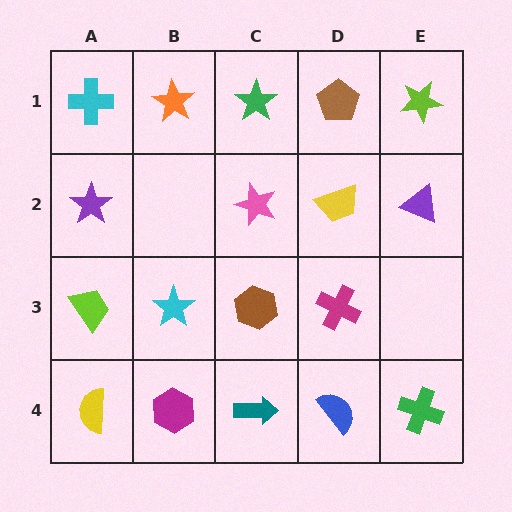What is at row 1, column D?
A brown pentagon.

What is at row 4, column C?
A teal arrow.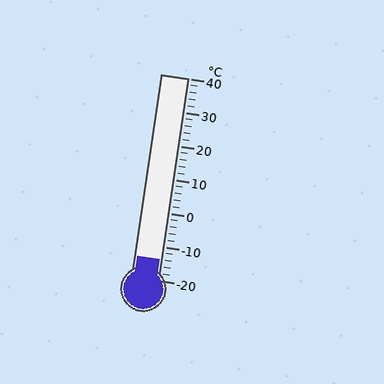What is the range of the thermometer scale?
The thermometer scale ranges from -20°C to 40°C.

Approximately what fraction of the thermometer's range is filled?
The thermometer is filled to approximately 10% of its range.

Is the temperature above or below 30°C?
The temperature is below 30°C.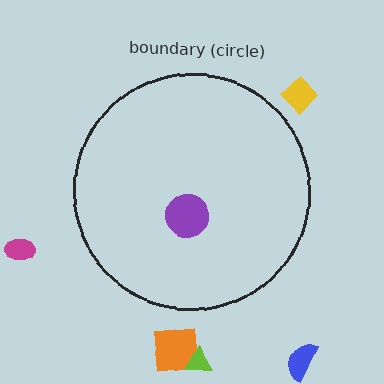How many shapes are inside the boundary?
1 inside, 5 outside.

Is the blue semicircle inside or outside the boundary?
Outside.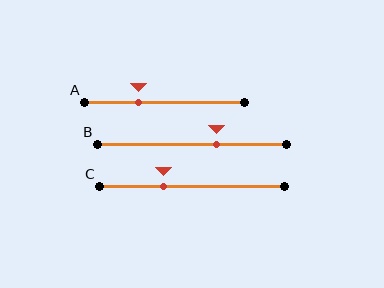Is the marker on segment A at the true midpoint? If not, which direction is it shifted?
No, the marker on segment A is shifted to the left by about 16% of the segment length.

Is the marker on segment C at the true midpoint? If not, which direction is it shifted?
No, the marker on segment C is shifted to the left by about 16% of the segment length.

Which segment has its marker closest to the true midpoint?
Segment B has its marker closest to the true midpoint.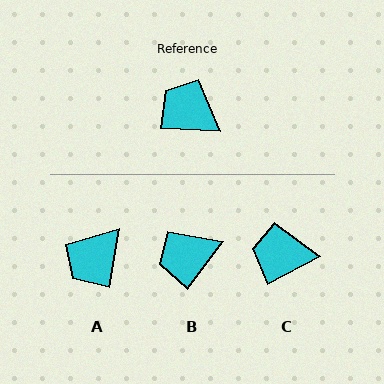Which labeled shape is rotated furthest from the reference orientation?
A, about 84 degrees away.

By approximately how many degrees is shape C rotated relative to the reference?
Approximately 31 degrees counter-clockwise.